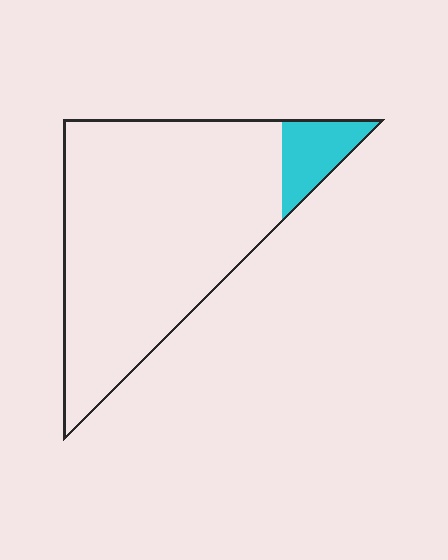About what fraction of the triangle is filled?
About one tenth (1/10).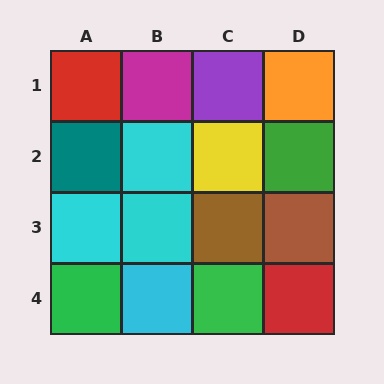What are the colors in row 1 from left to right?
Red, magenta, purple, orange.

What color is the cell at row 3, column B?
Cyan.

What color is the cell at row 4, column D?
Red.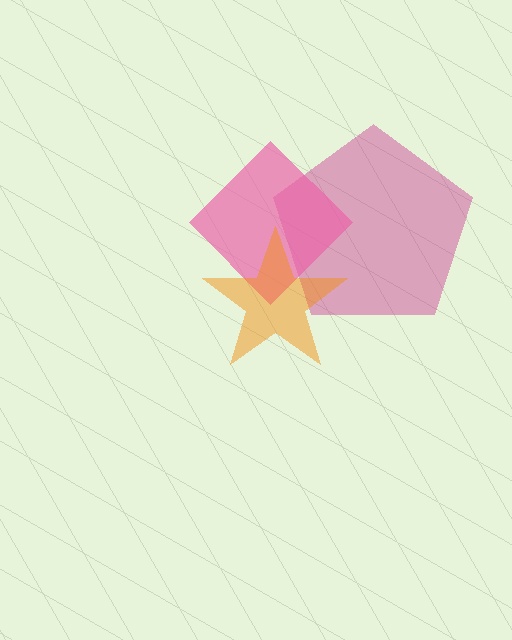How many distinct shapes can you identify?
There are 3 distinct shapes: a magenta pentagon, a pink diamond, an orange star.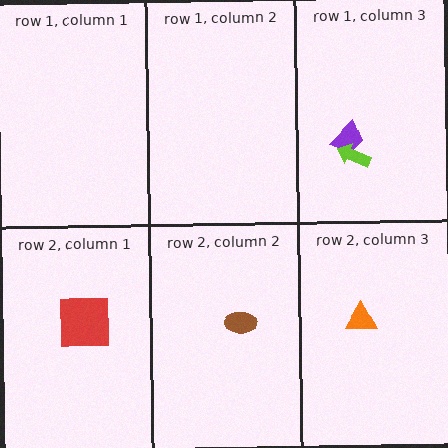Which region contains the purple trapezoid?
The row 1, column 3 region.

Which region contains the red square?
The row 2, column 1 region.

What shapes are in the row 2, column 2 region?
The brown ellipse.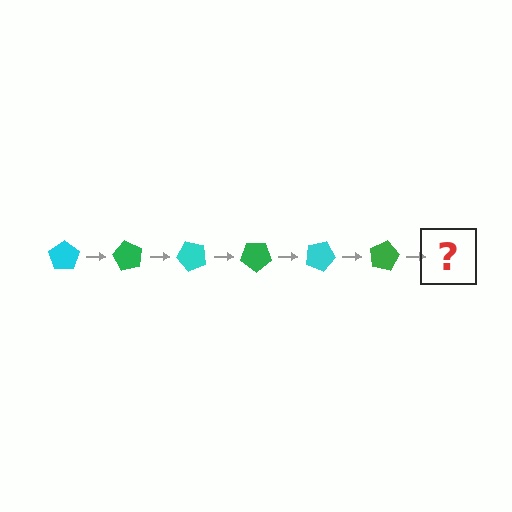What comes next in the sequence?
The next element should be a cyan pentagon, rotated 360 degrees from the start.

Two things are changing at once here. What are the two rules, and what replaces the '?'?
The two rules are that it rotates 60 degrees each step and the color cycles through cyan and green. The '?' should be a cyan pentagon, rotated 360 degrees from the start.